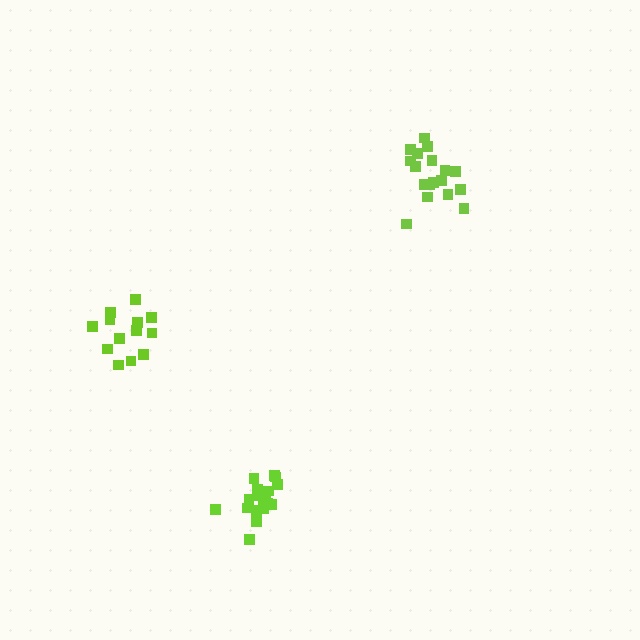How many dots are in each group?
Group 1: 13 dots, Group 2: 18 dots, Group 3: 18 dots (49 total).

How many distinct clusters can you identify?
There are 3 distinct clusters.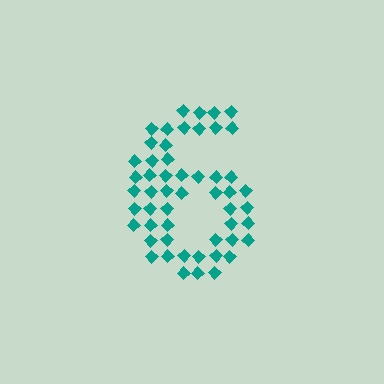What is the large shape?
The large shape is the digit 6.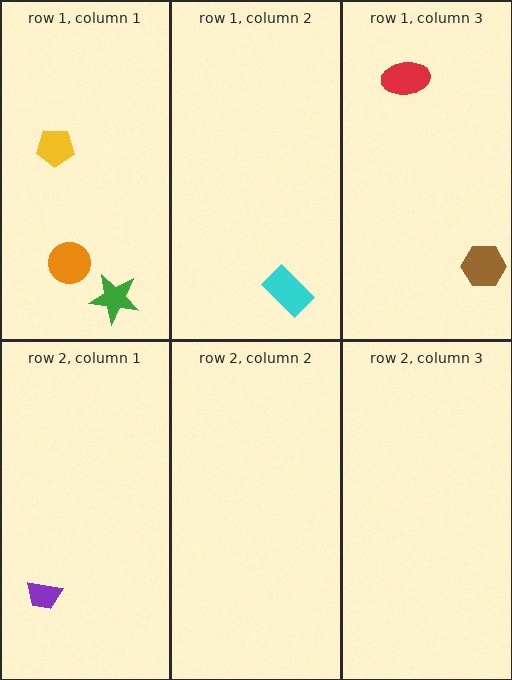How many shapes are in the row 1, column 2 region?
1.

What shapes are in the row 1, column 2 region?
The cyan rectangle.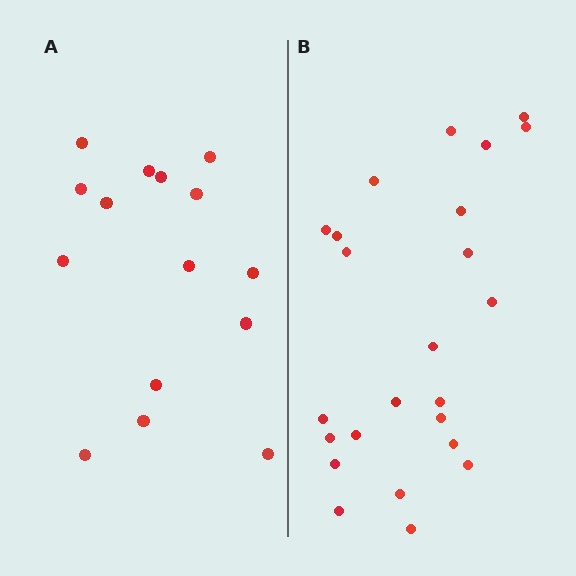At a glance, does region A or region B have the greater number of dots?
Region B (the right region) has more dots.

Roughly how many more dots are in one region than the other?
Region B has roughly 8 or so more dots than region A.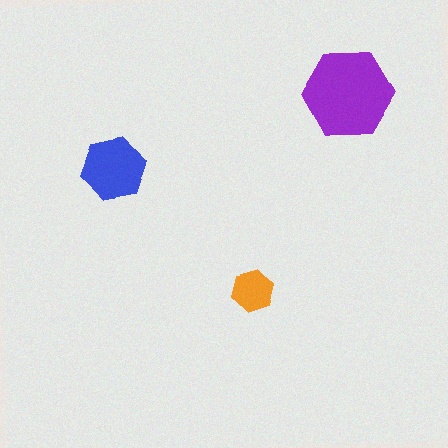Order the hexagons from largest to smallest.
the purple one, the blue one, the orange one.